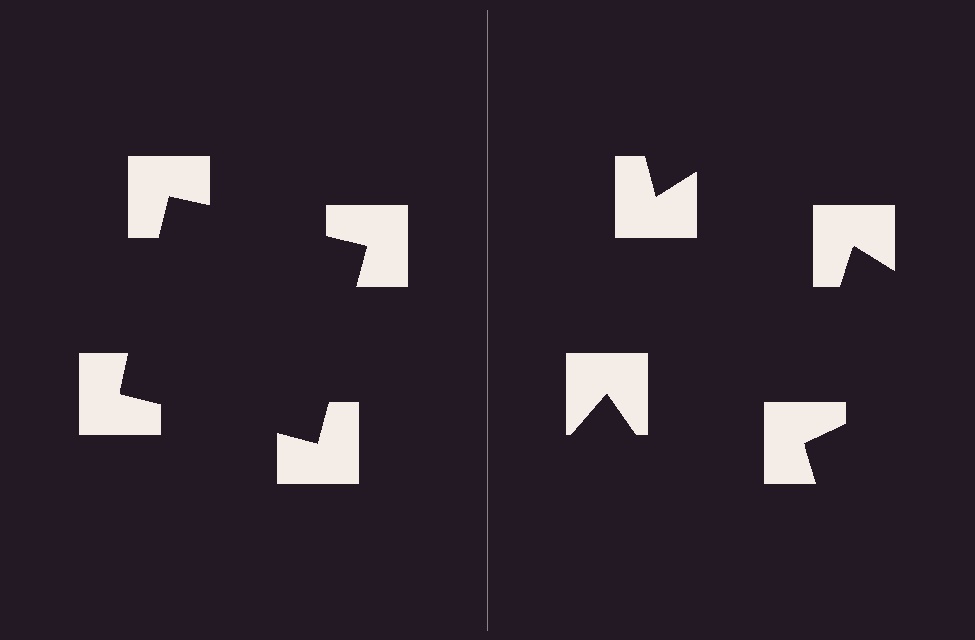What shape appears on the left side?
An illusory square.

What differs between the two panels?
The notched squares are positioned identically on both sides; only the wedge orientations differ. On the left they align to a square; on the right they are misaligned.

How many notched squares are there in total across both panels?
8 — 4 on each side.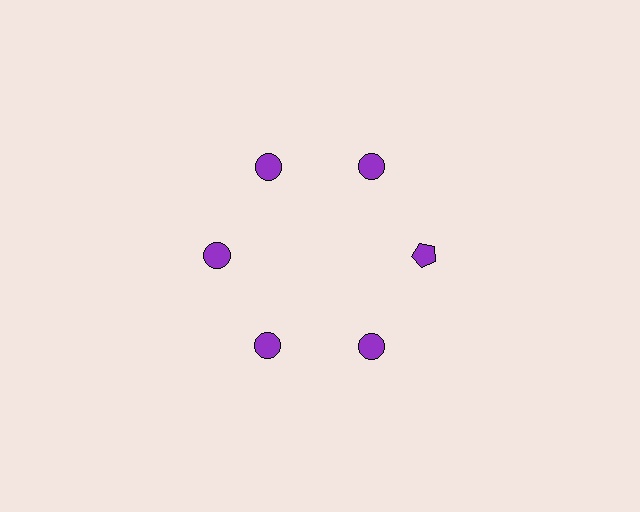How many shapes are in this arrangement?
There are 6 shapes arranged in a ring pattern.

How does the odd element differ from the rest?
It has a different shape: pentagon instead of circle.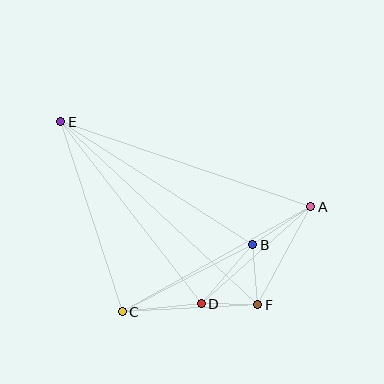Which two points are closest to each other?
Points D and F are closest to each other.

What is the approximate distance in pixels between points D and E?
The distance between D and E is approximately 230 pixels.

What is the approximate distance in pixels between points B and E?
The distance between B and E is approximately 228 pixels.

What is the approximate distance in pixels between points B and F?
The distance between B and F is approximately 60 pixels.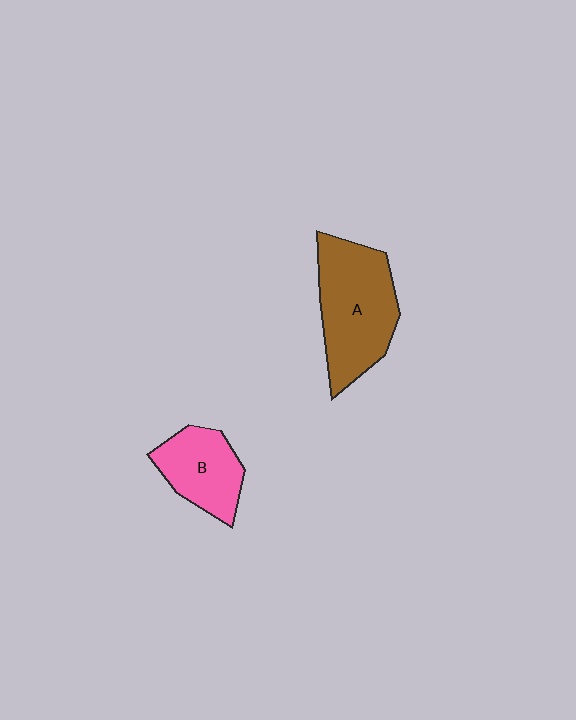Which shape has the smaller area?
Shape B (pink).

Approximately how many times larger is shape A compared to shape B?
Approximately 1.6 times.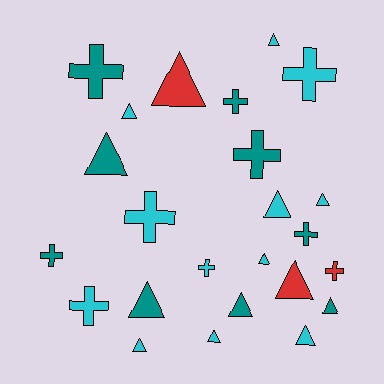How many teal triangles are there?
There are 4 teal triangles.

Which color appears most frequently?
Cyan, with 12 objects.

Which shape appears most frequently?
Triangle, with 14 objects.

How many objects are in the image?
There are 24 objects.